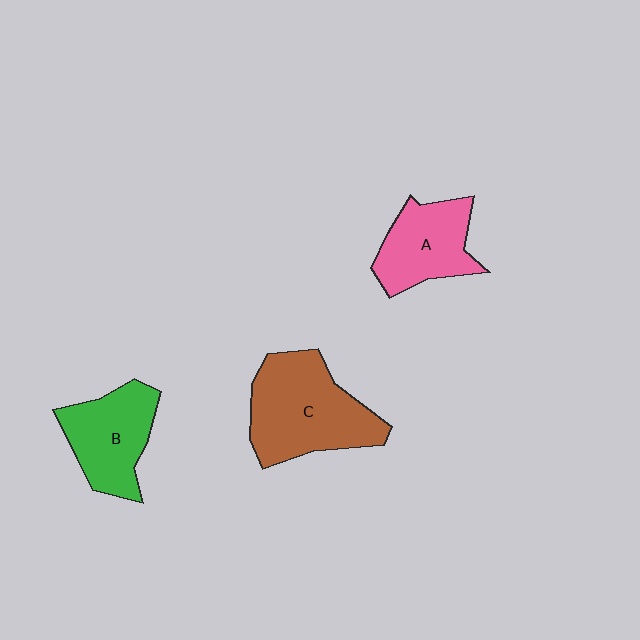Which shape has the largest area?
Shape C (brown).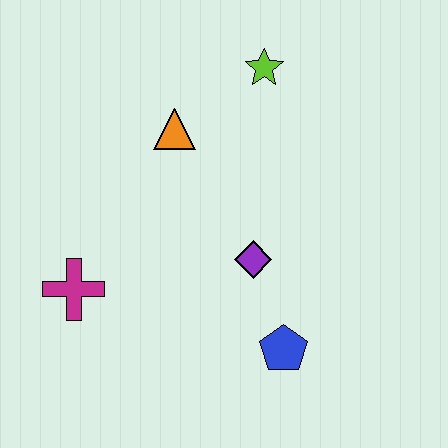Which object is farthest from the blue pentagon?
The lime star is farthest from the blue pentagon.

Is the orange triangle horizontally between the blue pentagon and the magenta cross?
Yes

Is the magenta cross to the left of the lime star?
Yes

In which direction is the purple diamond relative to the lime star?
The purple diamond is below the lime star.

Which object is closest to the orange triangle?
The lime star is closest to the orange triangle.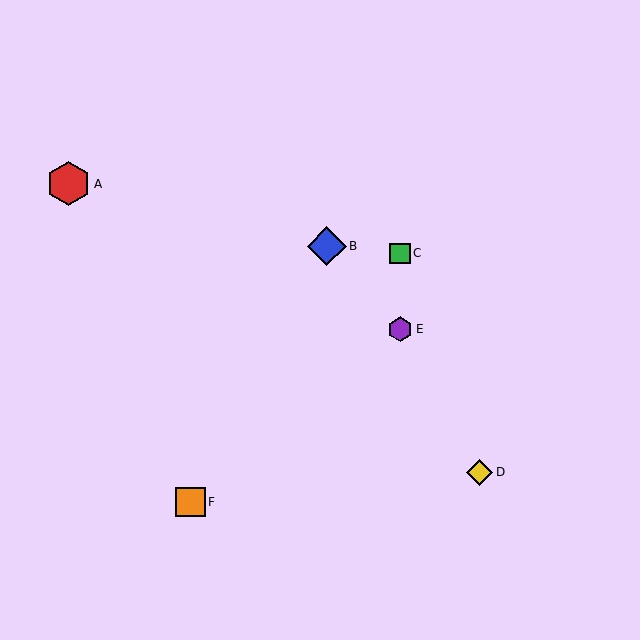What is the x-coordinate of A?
Object A is at x≈69.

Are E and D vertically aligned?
No, E is at x≈400 and D is at x≈480.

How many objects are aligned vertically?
2 objects (C, E) are aligned vertically.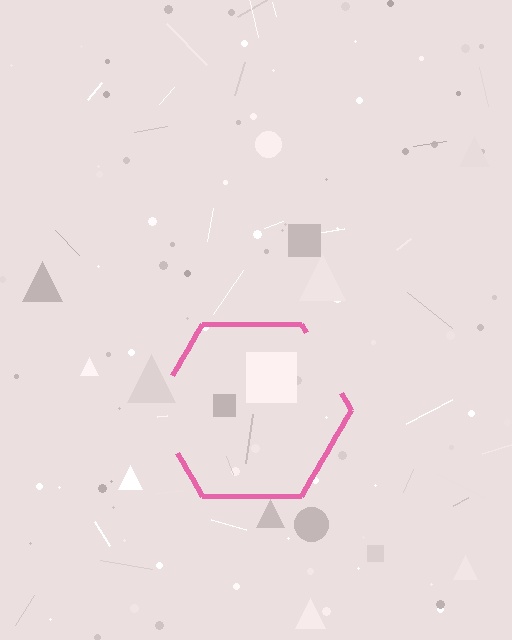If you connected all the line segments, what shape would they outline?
They would outline a hexagon.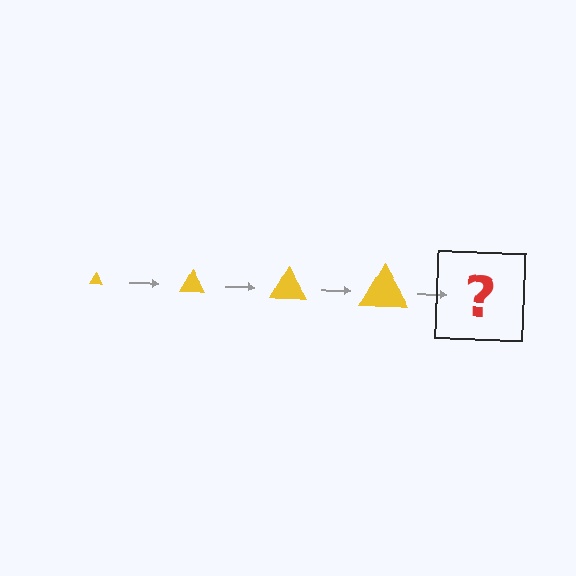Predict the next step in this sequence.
The next step is a yellow triangle, larger than the previous one.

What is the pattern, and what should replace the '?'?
The pattern is that the triangle gets progressively larger each step. The '?' should be a yellow triangle, larger than the previous one.